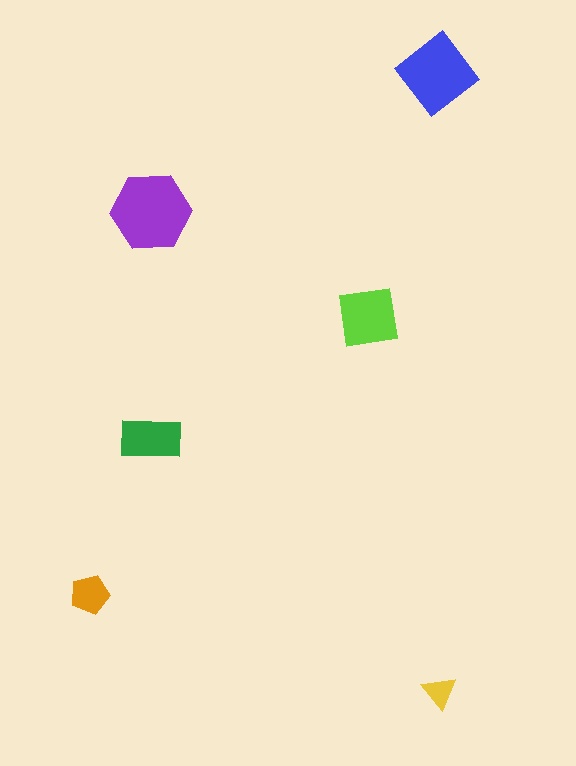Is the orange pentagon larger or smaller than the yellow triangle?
Larger.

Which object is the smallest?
The yellow triangle.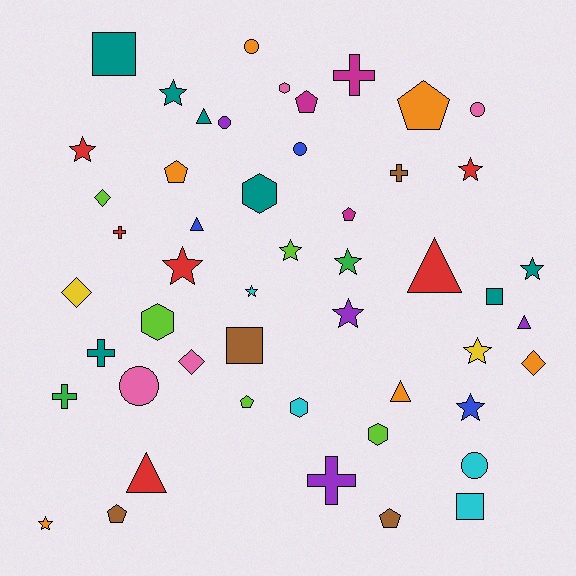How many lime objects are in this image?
There are 5 lime objects.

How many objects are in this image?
There are 50 objects.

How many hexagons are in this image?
There are 5 hexagons.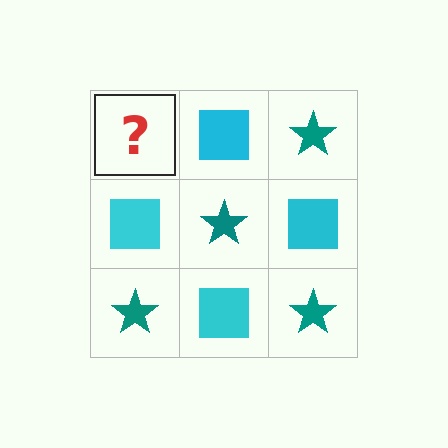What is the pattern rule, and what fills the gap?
The rule is that it alternates teal star and cyan square in a checkerboard pattern. The gap should be filled with a teal star.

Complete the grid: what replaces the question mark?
The question mark should be replaced with a teal star.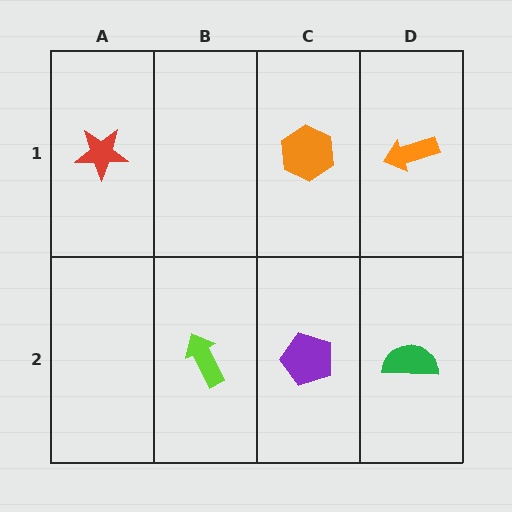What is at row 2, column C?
A purple pentagon.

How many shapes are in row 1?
3 shapes.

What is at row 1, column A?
A red star.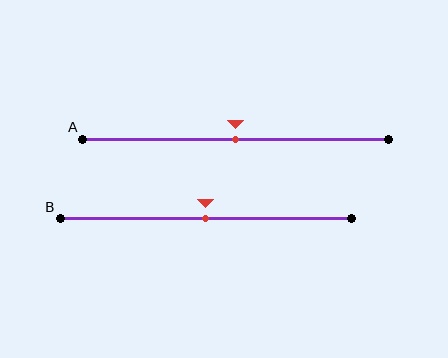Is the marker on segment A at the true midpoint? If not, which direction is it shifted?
Yes, the marker on segment A is at the true midpoint.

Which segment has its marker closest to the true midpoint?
Segment A has its marker closest to the true midpoint.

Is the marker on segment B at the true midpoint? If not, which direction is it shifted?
Yes, the marker on segment B is at the true midpoint.